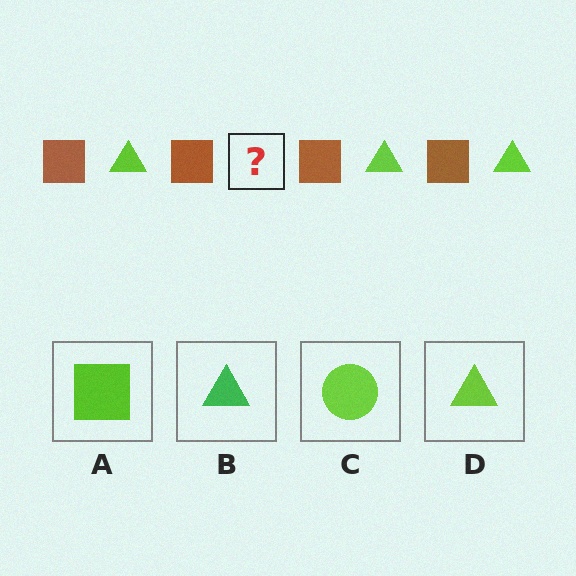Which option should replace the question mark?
Option D.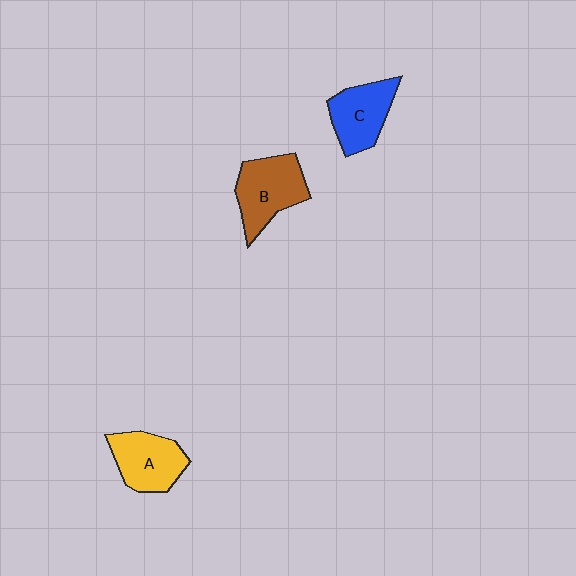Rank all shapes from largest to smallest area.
From largest to smallest: B (brown), A (yellow), C (blue).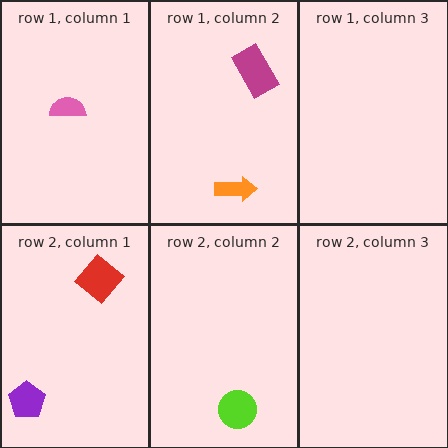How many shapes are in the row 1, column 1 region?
1.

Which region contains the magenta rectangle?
The row 1, column 2 region.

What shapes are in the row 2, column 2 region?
The lime circle.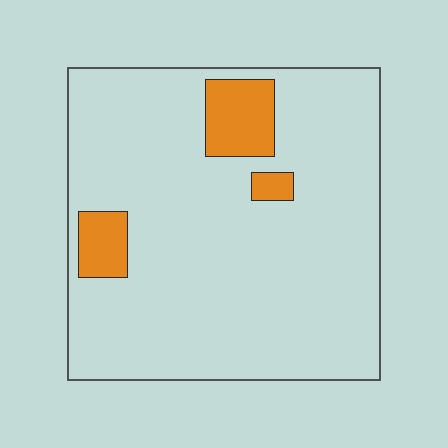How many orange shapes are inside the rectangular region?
3.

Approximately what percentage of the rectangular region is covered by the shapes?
Approximately 10%.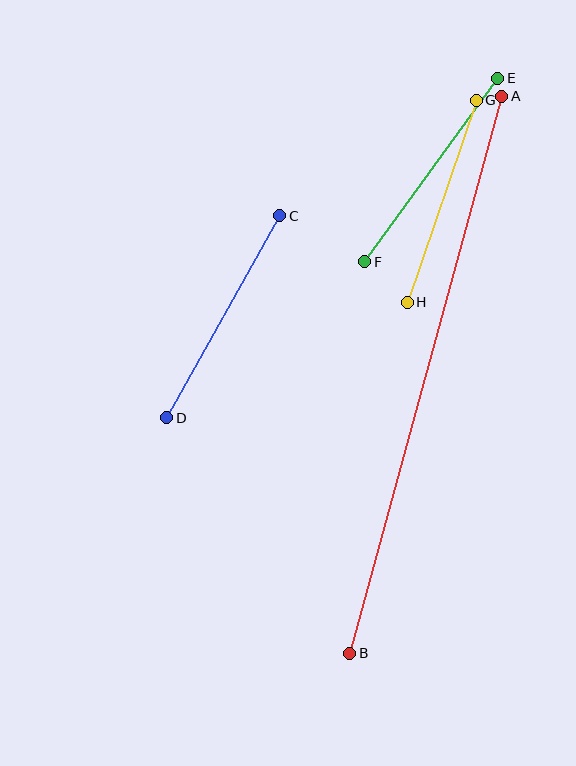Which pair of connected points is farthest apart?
Points A and B are farthest apart.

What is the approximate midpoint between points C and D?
The midpoint is at approximately (223, 317) pixels.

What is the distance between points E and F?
The distance is approximately 227 pixels.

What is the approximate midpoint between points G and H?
The midpoint is at approximately (442, 202) pixels.